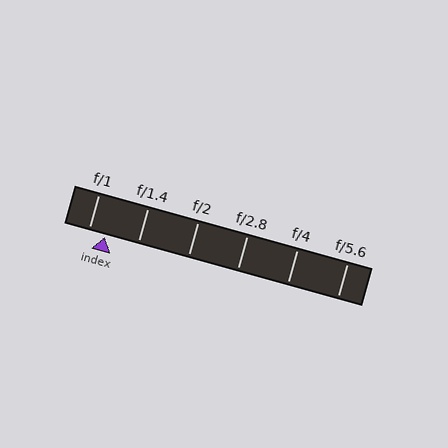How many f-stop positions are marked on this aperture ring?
There are 6 f-stop positions marked.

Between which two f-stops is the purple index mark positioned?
The index mark is between f/1 and f/1.4.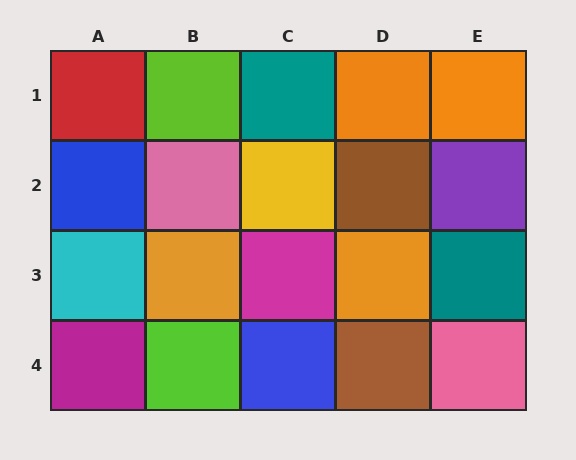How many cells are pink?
2 cells are pink.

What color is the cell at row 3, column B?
Orange.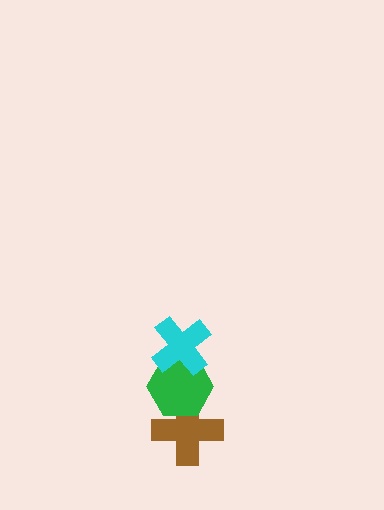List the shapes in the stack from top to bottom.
From top to bottom: the cyan cross, the green hexagon, the brown cross.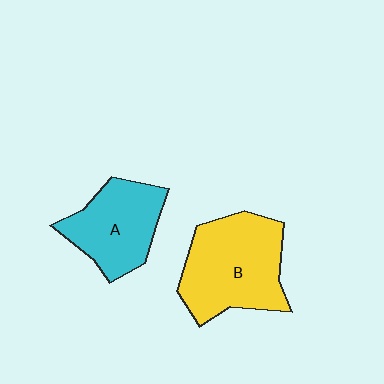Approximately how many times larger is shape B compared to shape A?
Approximately 1.3 times.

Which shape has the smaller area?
Shape A (cyan).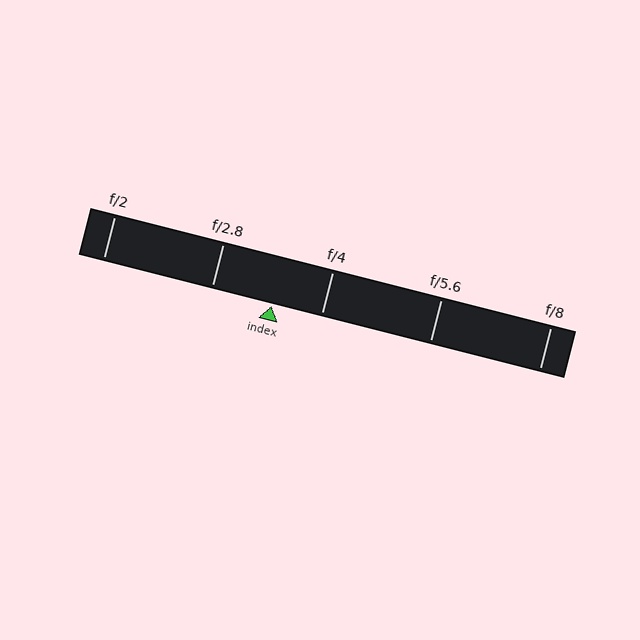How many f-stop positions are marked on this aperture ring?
There are 5 f-stop positions marked.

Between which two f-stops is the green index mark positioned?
The index mark is between f/2.8 and f/4.